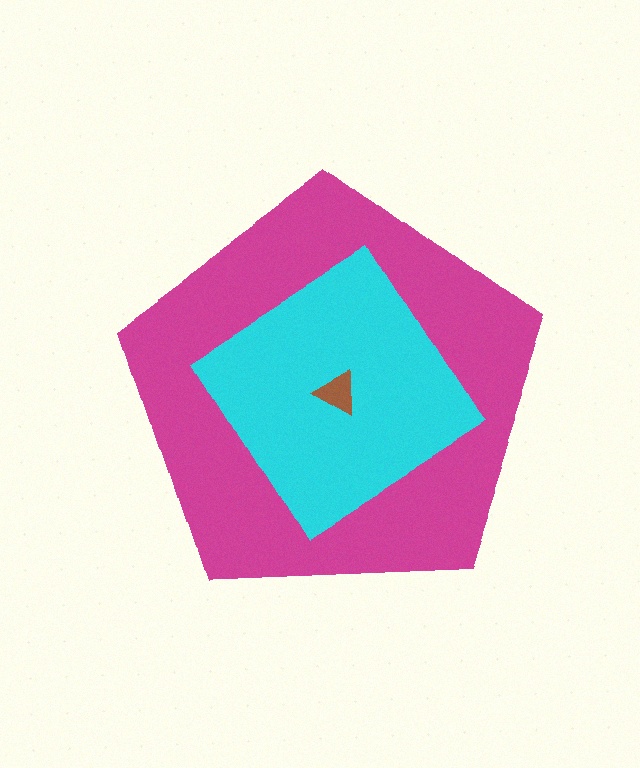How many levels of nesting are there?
3.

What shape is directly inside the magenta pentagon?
The cyan diamond.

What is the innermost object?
The brown triangle.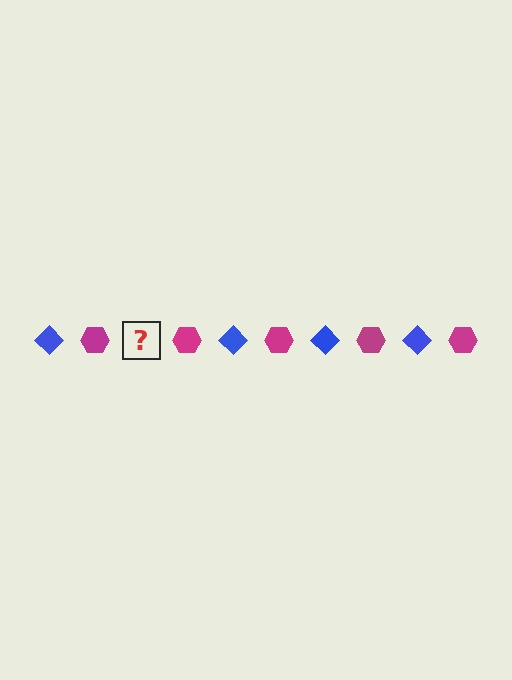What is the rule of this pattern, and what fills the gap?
The rule is that the pattern alternates between blue diamond and magenta hexagon. The gap should be filled with a blue diamond.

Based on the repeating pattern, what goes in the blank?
The blank should be a blue diamond.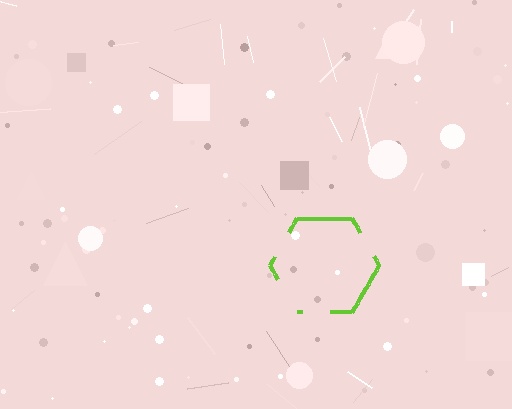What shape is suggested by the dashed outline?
The dashed outline suggests a hexagon.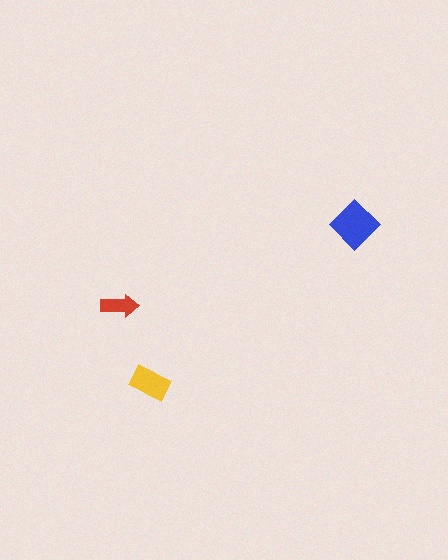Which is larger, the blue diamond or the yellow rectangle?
The blue diamond.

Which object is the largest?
The blue diamond.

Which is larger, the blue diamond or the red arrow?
The blue diamond.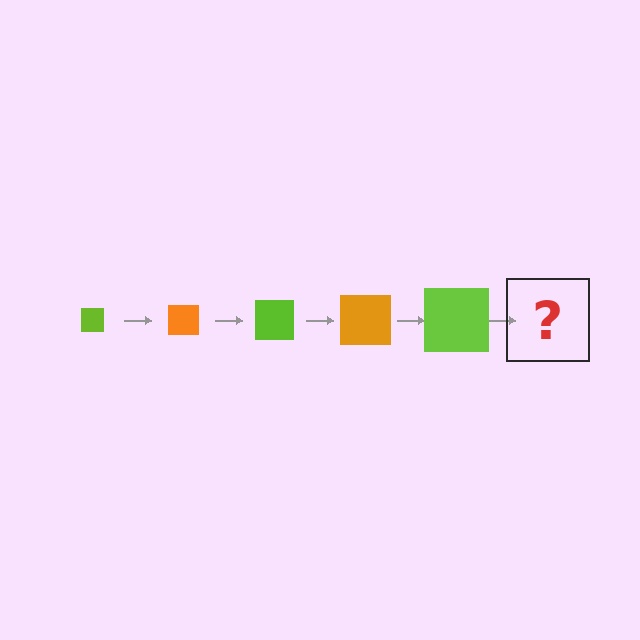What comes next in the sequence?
The next element should be an orange square, larger than the previous one.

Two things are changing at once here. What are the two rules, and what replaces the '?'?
The two rules are that the square grows larger each step and the color cycles through lime and orange. The '?' should be an orange square, larger than the previous one.